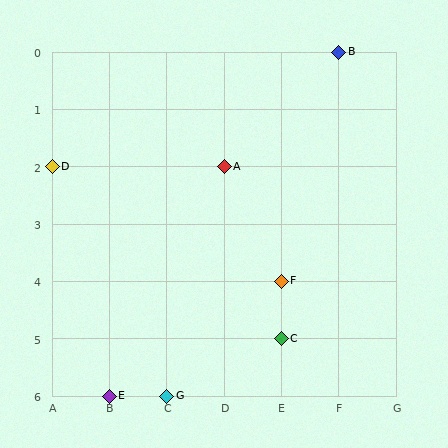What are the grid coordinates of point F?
Point F is at grid coordinates (E, 4).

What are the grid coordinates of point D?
Point D is at grid coordinates (A, 2).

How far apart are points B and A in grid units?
Points B and A are 2 columns and 2 rows apart (about 2.8 grid units diagonally).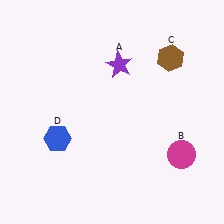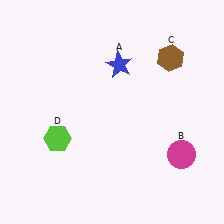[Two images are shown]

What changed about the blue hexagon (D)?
In Image 1, D is blue. In Image 2, it changed to lime.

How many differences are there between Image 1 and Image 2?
There are 2 differences between the two images.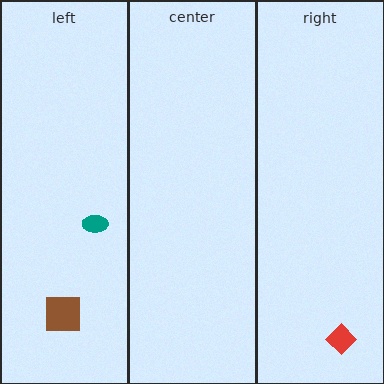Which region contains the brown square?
The left region.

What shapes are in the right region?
The red diamond.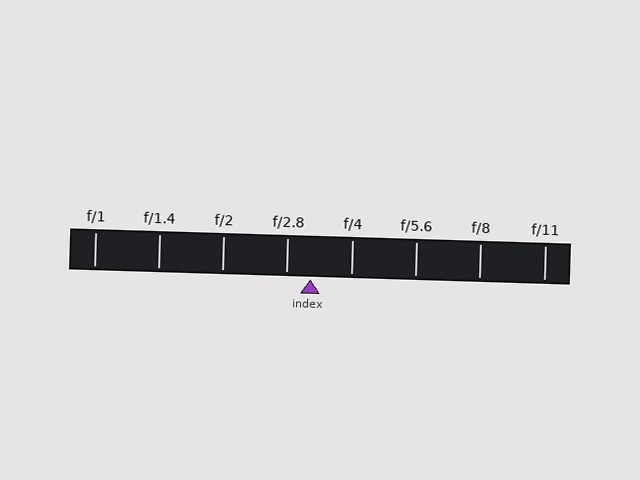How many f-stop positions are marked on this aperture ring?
There are 8 f-stop positions marked.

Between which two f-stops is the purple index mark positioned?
The index mark is between f/2.8 and f/4.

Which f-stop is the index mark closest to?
The index mark is closest to f/2.8.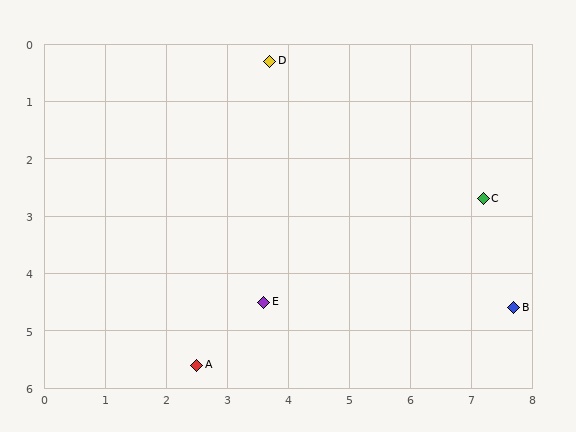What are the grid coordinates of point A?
Point A is at approximately (2.5, 5.6).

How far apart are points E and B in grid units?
Points E and B are about 4.1 grid units apart.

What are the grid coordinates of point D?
Point D is at approximately (3.7, 0.3).